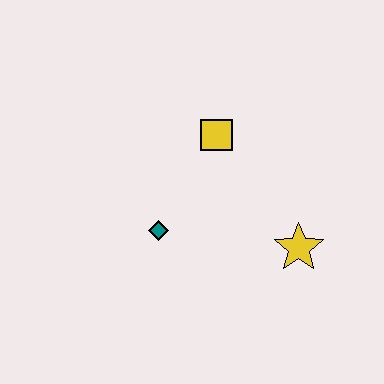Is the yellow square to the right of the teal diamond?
Yes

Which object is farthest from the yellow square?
The yellow star is farthest from the yellow square.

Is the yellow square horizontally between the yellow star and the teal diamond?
Yes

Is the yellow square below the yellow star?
No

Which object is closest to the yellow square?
The teal diamond is closest to the yellow square.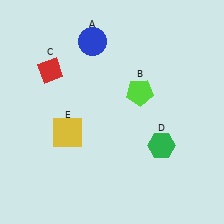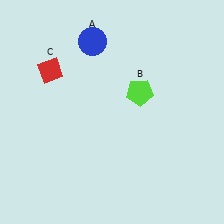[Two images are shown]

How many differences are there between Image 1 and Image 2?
There are 2 differences between the two images.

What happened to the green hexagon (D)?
The green hexagon (D) was removed in Image 2. It was in the bottom-right area of Image 1.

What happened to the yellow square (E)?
The yellow square (E) was removed in Image 2. It was in the bottom-left area of Image 1.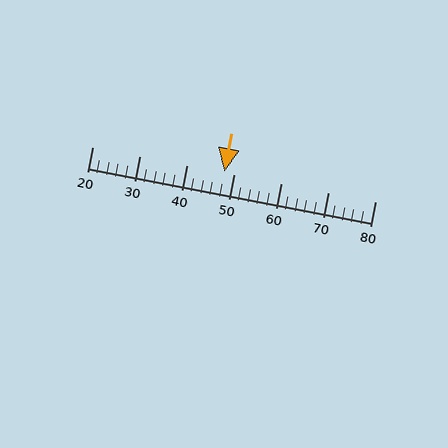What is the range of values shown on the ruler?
The ruler shows values from 20 to 80.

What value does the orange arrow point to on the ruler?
The orange arrow points to approximately 48.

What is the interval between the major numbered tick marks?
The major tick marks are spaced 10 units apart.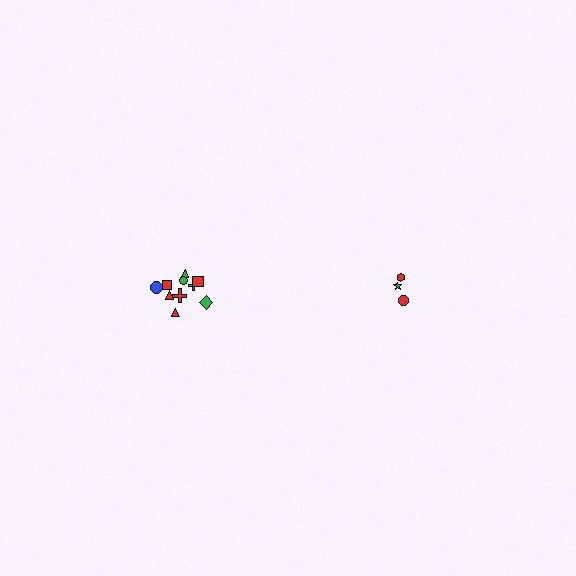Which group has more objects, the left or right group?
The left group.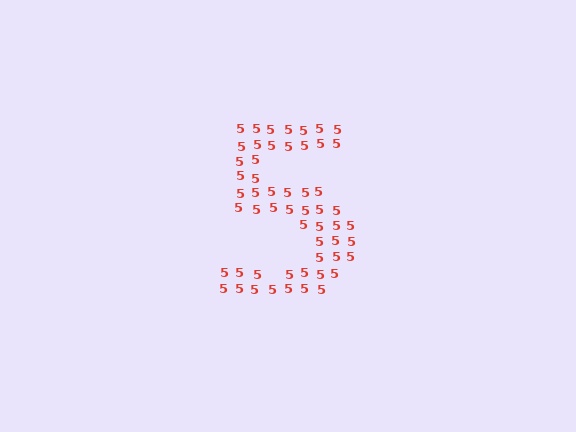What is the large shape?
The large shape is the digit 5.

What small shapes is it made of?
It is made of small digit 5's.